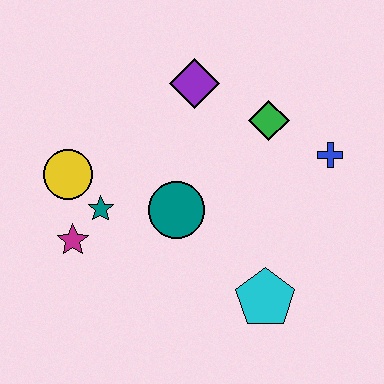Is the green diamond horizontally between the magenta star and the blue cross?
Yes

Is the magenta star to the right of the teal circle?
No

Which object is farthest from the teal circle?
The blue cross is farthest from the teal circle.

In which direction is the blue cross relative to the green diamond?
The blue cross is to the right of the green diamond.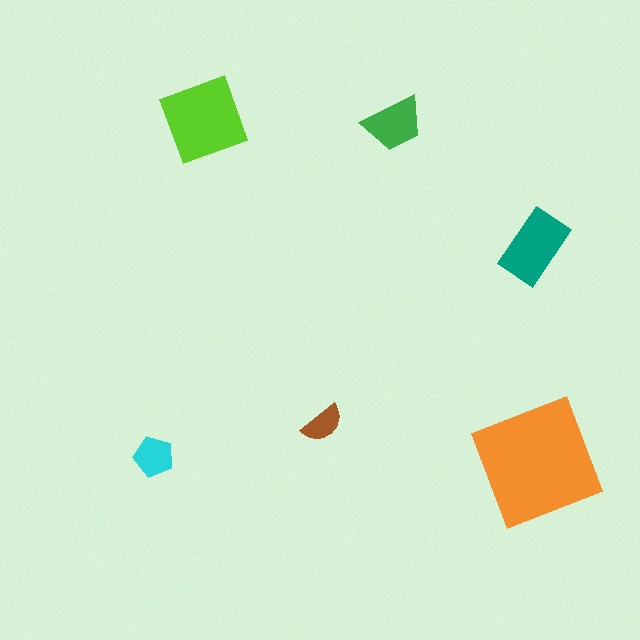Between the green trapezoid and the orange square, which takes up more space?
The orange square.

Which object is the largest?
The orange square.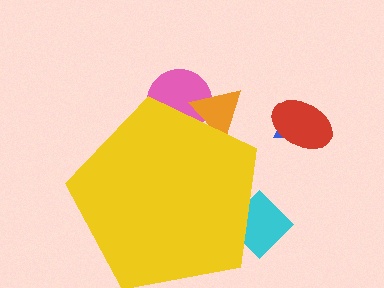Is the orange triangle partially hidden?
Yes, the orange triangle is partially hidden behind the yellow pentagon.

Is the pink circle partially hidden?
Yes, the pink circle is partially hidden behind the yellow pentagon.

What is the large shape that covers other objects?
A yellow pentagon.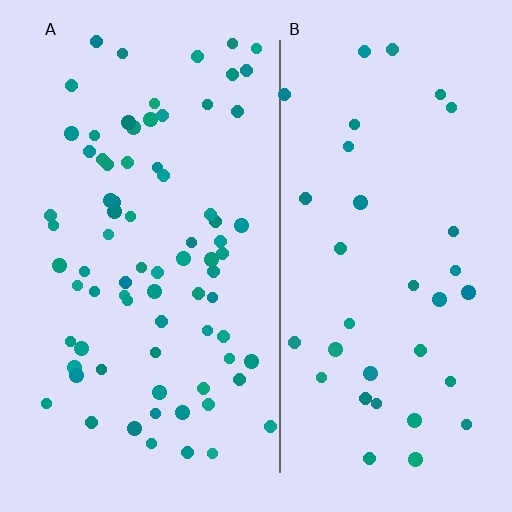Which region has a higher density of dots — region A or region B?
A (the left).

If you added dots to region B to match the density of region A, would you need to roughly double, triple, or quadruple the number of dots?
Approximately double.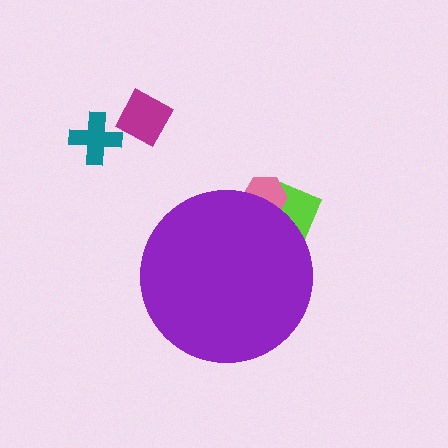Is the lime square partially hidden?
Yes, the lime square is partially hidden behind the purple circle.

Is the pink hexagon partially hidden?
Yes, the pink hexagon is partially hidden behind the purple circle.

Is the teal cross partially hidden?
No, the teal cross is fully visible.